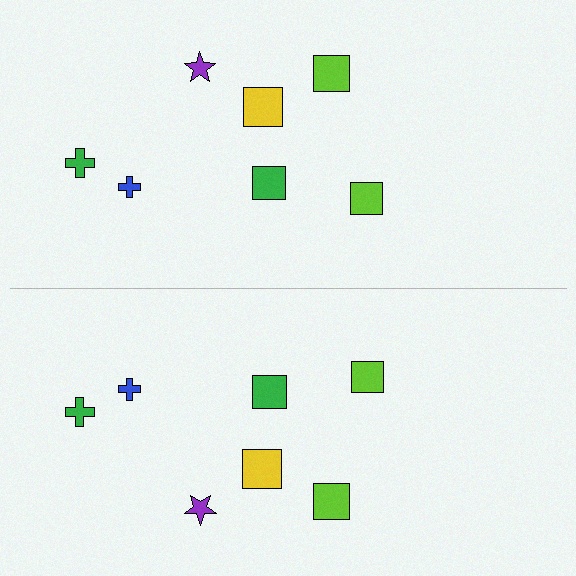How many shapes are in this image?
There are 14 shapes in this image.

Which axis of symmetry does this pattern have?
The pattern has a horizontal axis of symmetry running through the center of the image.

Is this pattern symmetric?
Yes, this pattern has bilateral (reflection) symmetry.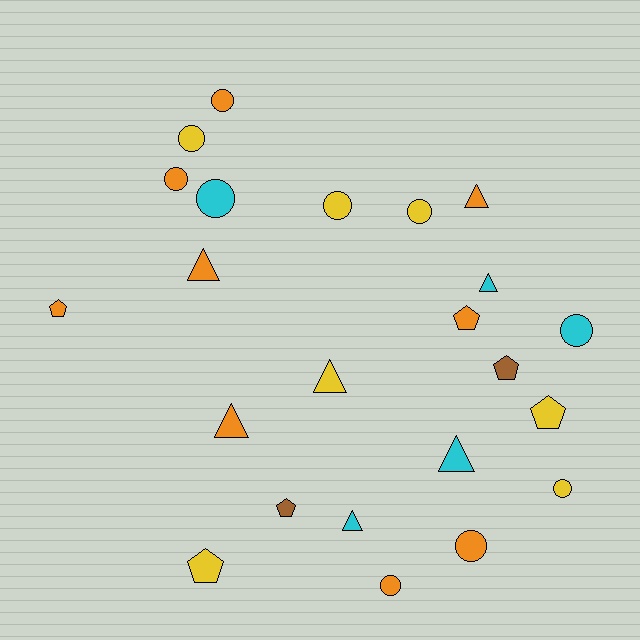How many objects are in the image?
There are 23 objects.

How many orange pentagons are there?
There are 2 orange pentagons.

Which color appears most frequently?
Orange, with 9 objects.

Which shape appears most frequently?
Circle, with 10 objects.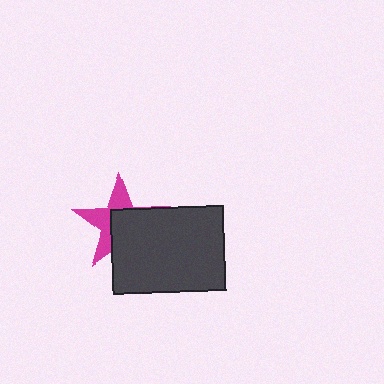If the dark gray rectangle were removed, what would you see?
You would see the complete magenta star.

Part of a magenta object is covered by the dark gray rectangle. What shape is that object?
It is a star.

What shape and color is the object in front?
The object in front is a dark gray rectangle.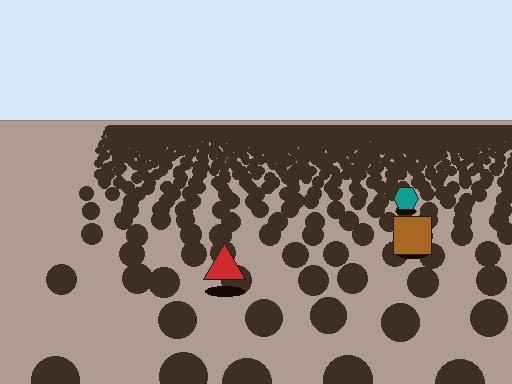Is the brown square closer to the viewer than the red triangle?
No. The red triangle is closer — you can tell from the texture gradient: the ground texture is coarser near it.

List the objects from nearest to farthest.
From nearest to farthest: the red triangle, the brown square, the teal hexagon.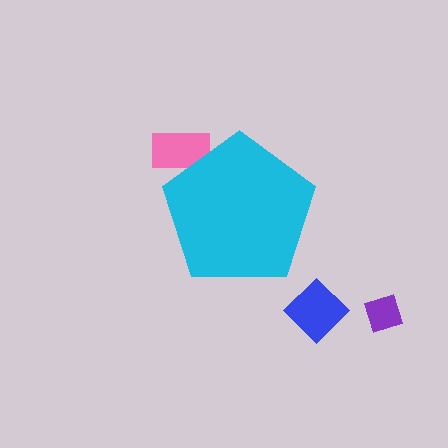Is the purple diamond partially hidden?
No, the purple diamond is fully visible.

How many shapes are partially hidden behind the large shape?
1 shape is partially hidden.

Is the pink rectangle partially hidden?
Yes, the pink rectangle is partially hidden behind the cyan pentagon.